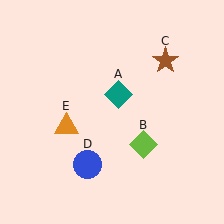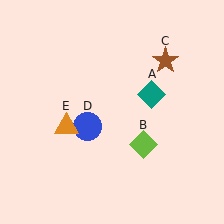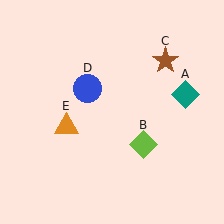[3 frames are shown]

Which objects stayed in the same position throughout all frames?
Lime diamond (object B) and brown star (object C) and orange triangle (object E) remained stationary.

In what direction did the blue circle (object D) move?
The blue circle (object D) moved up.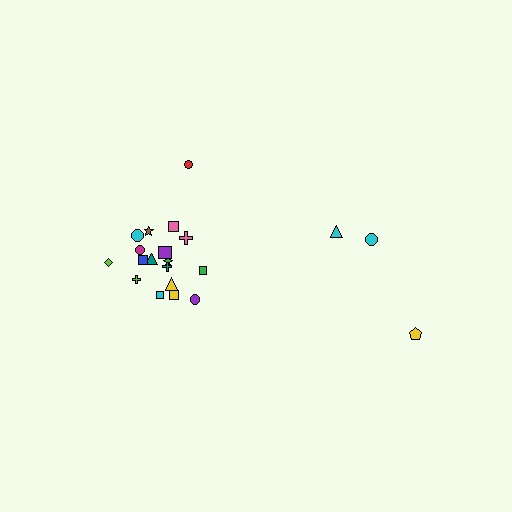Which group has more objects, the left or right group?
The left group.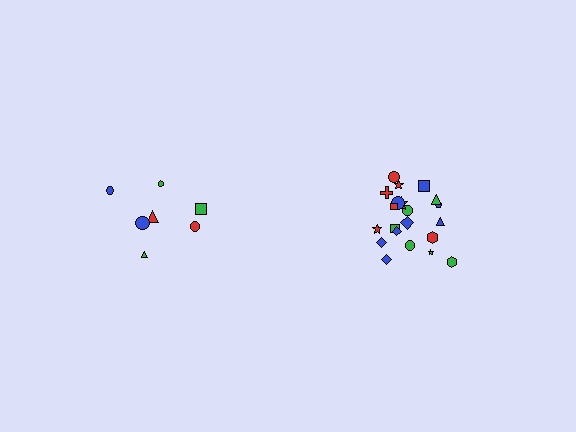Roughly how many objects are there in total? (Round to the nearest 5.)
Roughly 30 objects in total.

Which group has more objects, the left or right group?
The right group.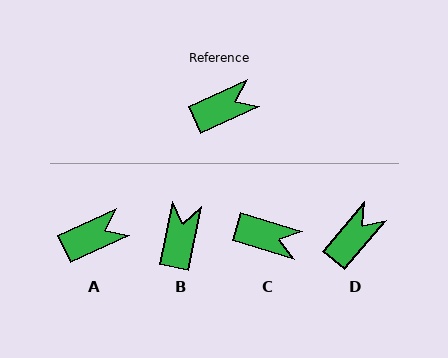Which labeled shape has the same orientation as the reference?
A.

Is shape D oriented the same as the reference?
No, it is off by about 25 degrees.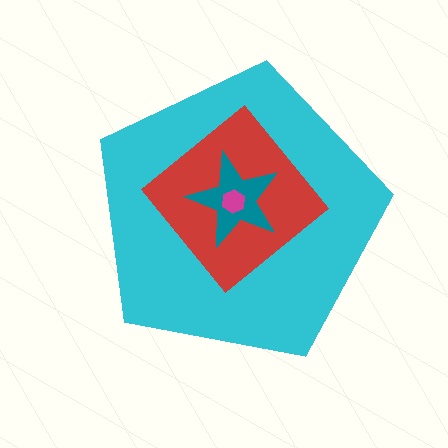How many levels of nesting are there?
4.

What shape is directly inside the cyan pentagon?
The red diamond.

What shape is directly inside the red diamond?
The teal star.